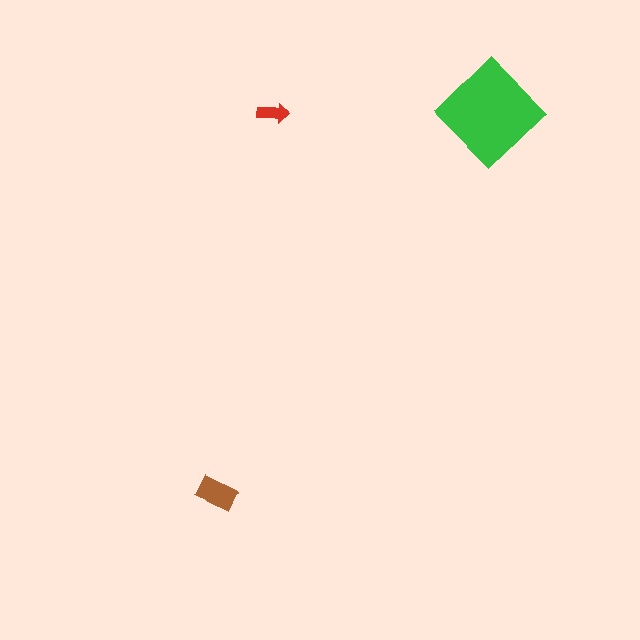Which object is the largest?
The green diamond.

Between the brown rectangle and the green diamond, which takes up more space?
The green diamond.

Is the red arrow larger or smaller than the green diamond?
Smaller.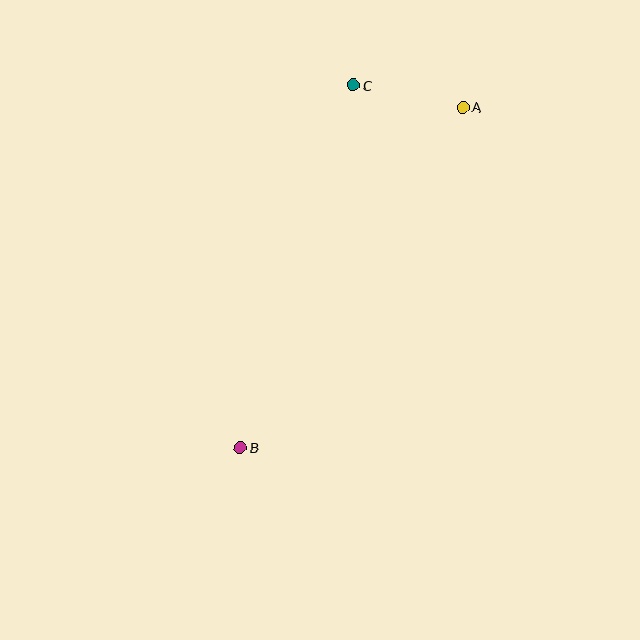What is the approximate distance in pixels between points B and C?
The distance between B and C is approximately 379 pixels.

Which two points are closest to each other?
Points A and C are closest to each other.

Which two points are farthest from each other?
Points A and B are farthest from each other.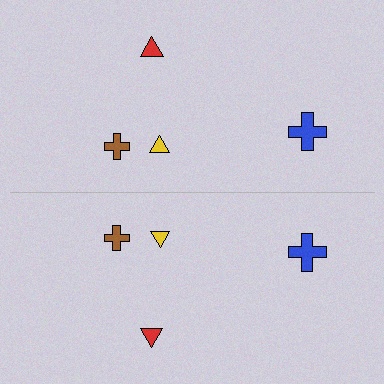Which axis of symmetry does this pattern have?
The pattern has a horizontal axis of symmetry running through the center of the image.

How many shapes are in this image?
There are 8 shapes in this image.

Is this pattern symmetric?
Yes, this pattern has bilateral (reflection) symmetry.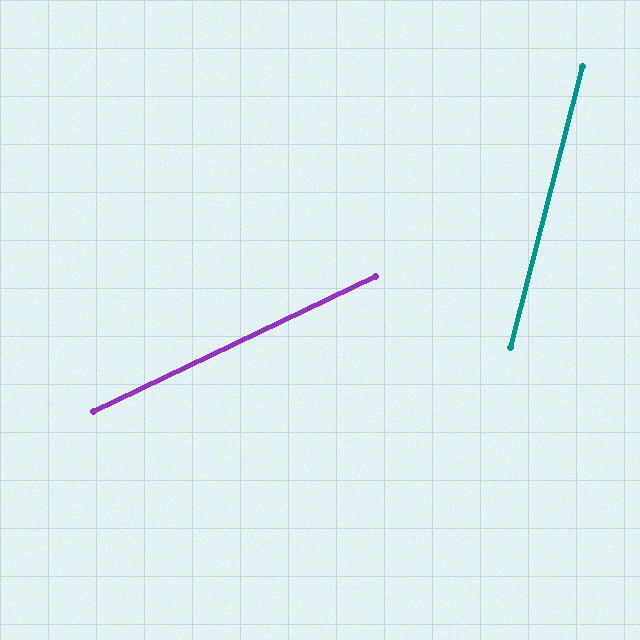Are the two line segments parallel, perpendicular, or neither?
Neither parallel nor perpendicular — they differ by about 50°.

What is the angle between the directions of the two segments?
Approximately 50 degrees.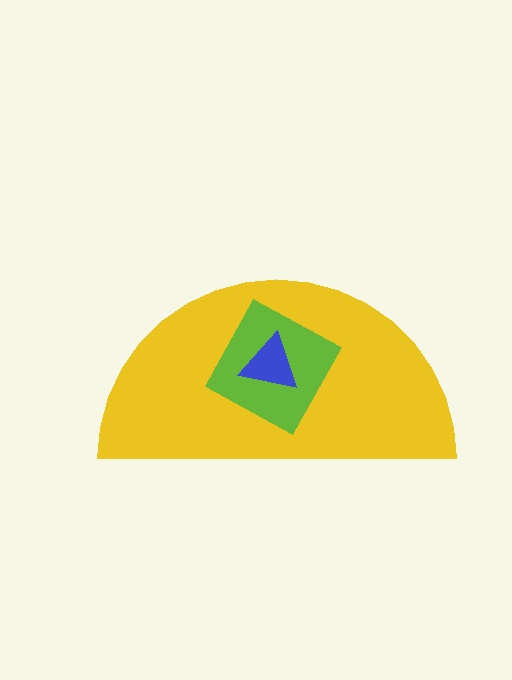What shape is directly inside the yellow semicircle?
The lime diamond.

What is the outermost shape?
The yellow semicircle.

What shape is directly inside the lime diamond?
The blue triangle.